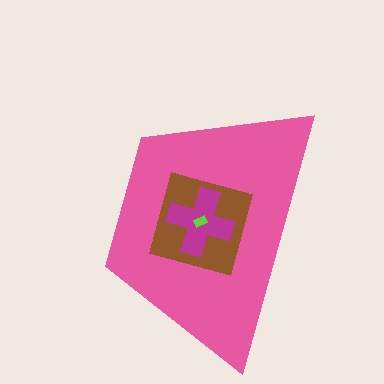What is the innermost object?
The lime rectangle.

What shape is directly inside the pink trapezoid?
The brown diamond.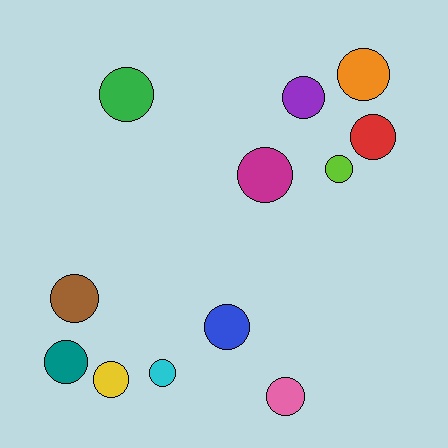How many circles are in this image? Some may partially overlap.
There are 12 circles.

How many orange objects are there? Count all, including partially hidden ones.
There is 1 orange object.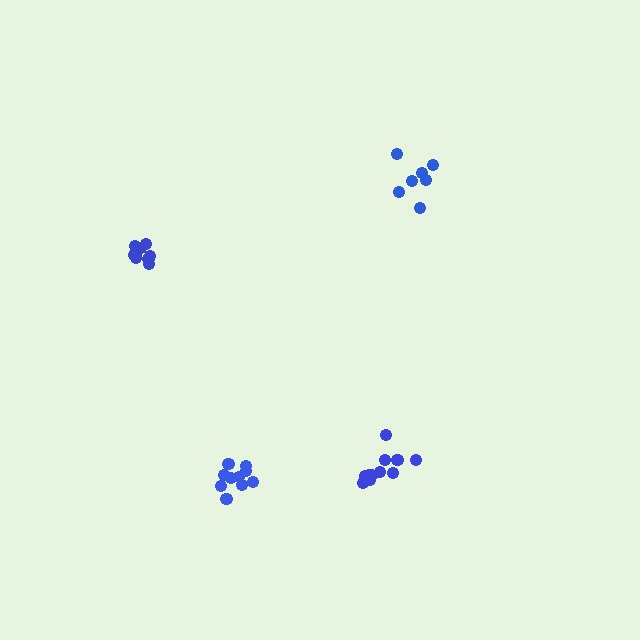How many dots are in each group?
Group 1: 9 dots, Group 2: 11 dots, Group 3: 10 dots, Group 4: 7 dots (37 total).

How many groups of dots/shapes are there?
There are 4 groups.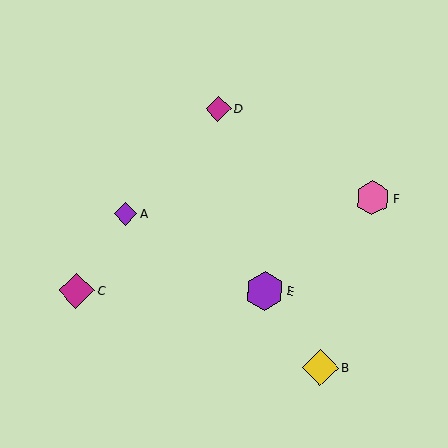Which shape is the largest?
The purple hexagon (labeled E) is the largest.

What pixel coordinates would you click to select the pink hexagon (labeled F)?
Click at (372, 198) to select the pink hexagon F.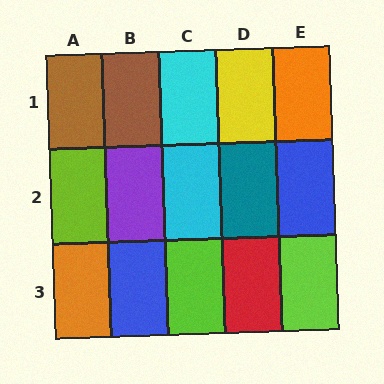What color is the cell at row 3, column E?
Lime.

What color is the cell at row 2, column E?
Blue.